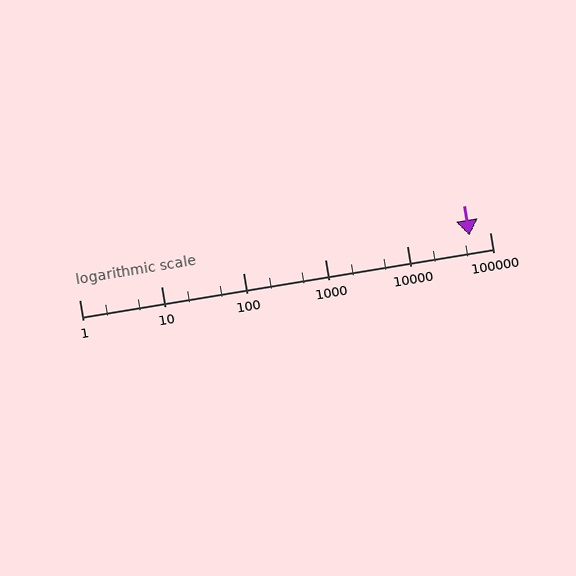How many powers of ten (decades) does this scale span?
The scale spans 5 decades, from 1 to 100000.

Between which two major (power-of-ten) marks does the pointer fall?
The pointer is between 10000 and 100000.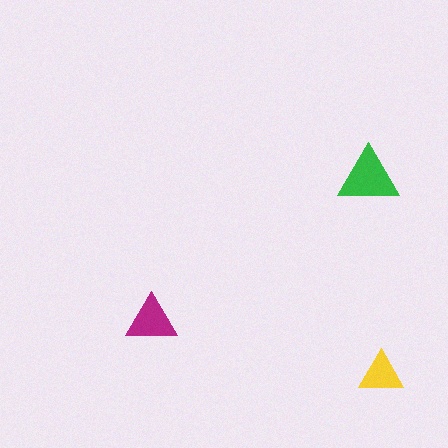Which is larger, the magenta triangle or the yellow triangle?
The magenta one.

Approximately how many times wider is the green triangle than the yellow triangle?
About 1.5 times wider.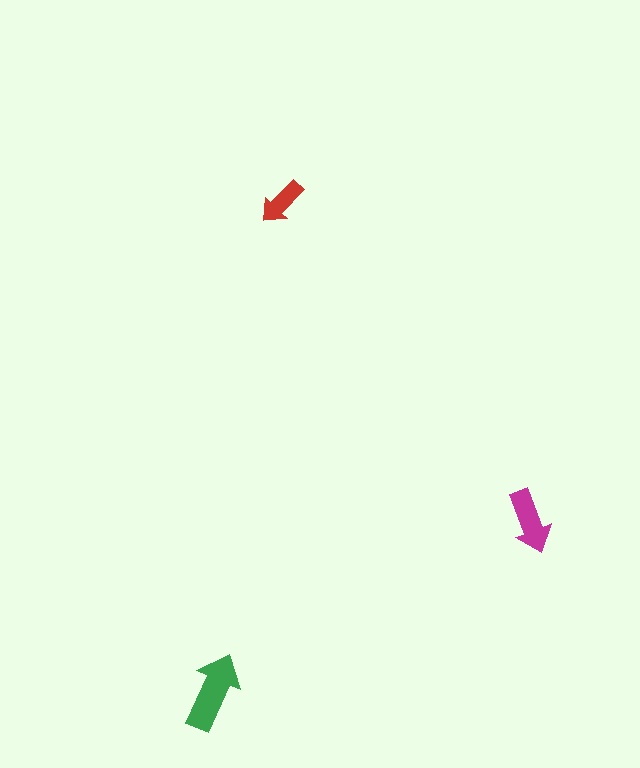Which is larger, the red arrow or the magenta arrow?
The magenta one.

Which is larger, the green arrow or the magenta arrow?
The green one.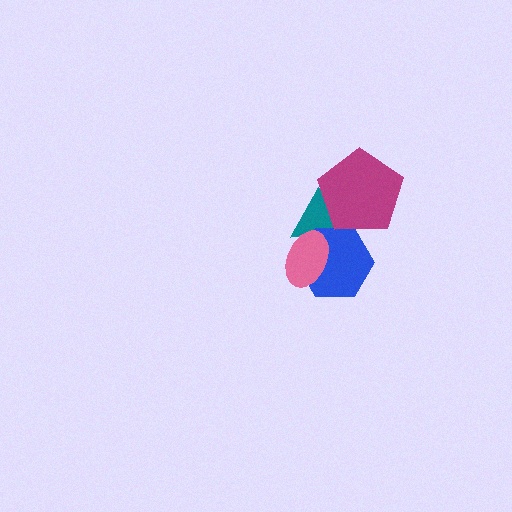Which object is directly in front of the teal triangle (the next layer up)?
The blue hexagon is directly in front of the teal triangle.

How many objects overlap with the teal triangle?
3 objects overlap with the teal triangle.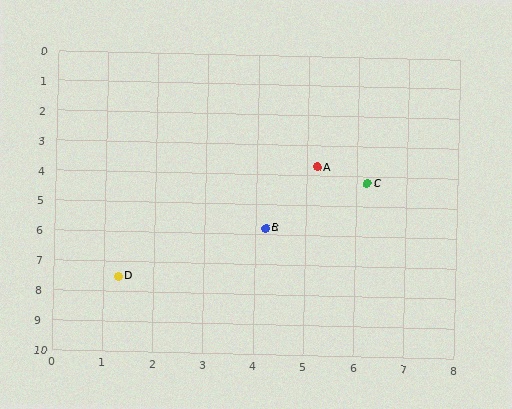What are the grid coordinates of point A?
Point A is at approximately (5.2, 3.7).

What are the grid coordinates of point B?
Point B is at approximately (4.2, 5.8).